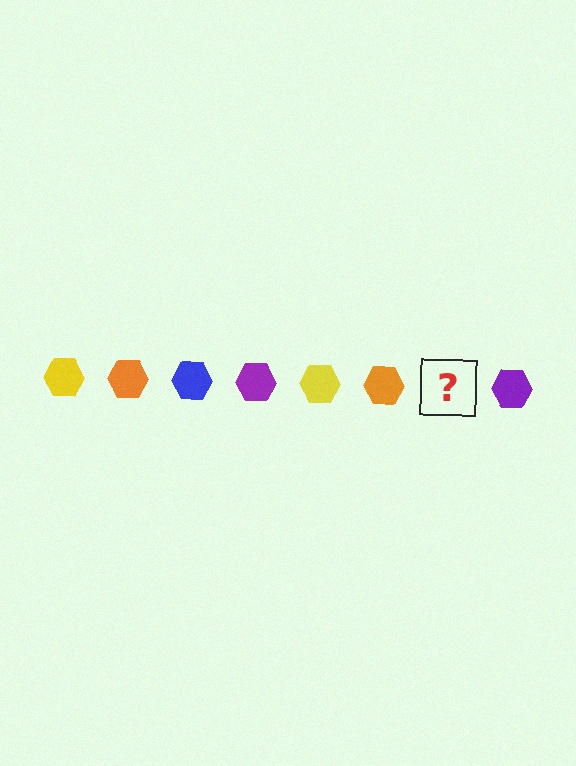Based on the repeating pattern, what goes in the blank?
The blank should be a blue hexagon.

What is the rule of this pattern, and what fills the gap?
The rule is that the pattern cycles through yellow, orange, blue, purple hexagons. The gap should be filled with a blue hexagon.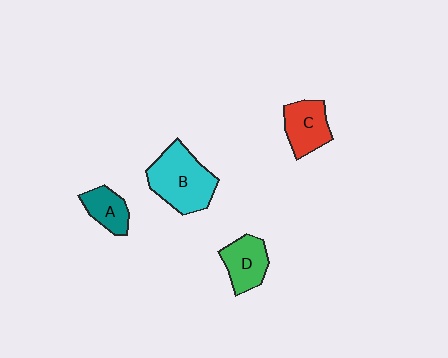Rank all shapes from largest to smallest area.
From largest to smallest: B (cyan), C (red), D (green), A (teal).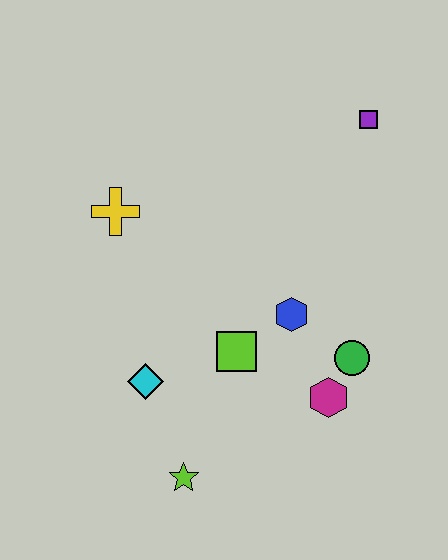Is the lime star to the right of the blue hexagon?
No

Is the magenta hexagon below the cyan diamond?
Yes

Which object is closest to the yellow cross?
The cyan diamond is closest to the yellow cross.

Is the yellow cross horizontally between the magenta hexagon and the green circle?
No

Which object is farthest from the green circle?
The yellow cross is farthest from the green circle.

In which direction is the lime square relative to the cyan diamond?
The lime square is to the right of the cyan diamond.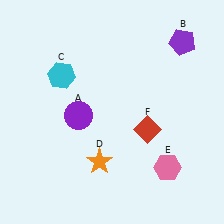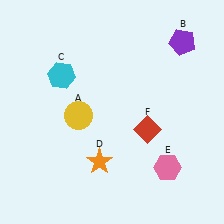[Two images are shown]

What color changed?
The circle (A) changed from purple in Image 1 to yellow in Image 2.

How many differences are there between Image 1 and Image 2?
There is 1 difference between the two images.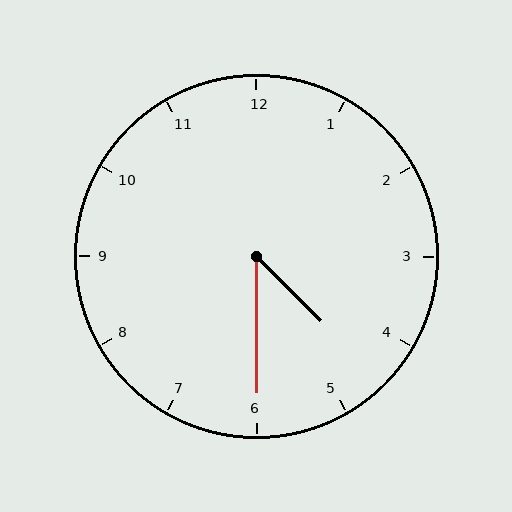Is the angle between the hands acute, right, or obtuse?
It is acute.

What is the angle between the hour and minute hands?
Approximately 45 degrees.